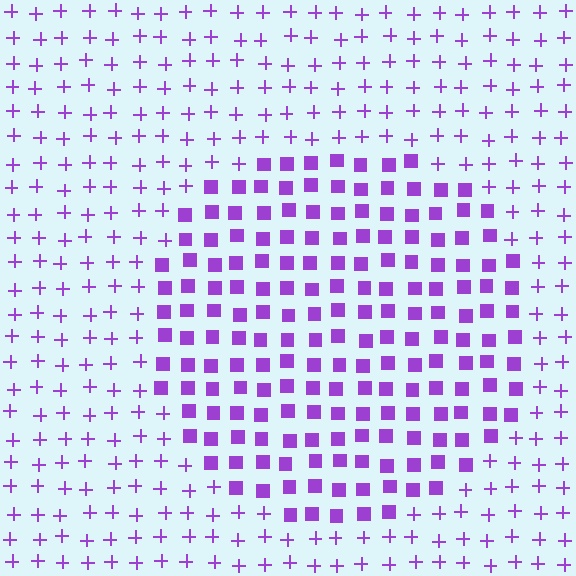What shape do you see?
I see a circle.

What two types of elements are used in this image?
The image uses squares inside the circle region and plus signs outside it.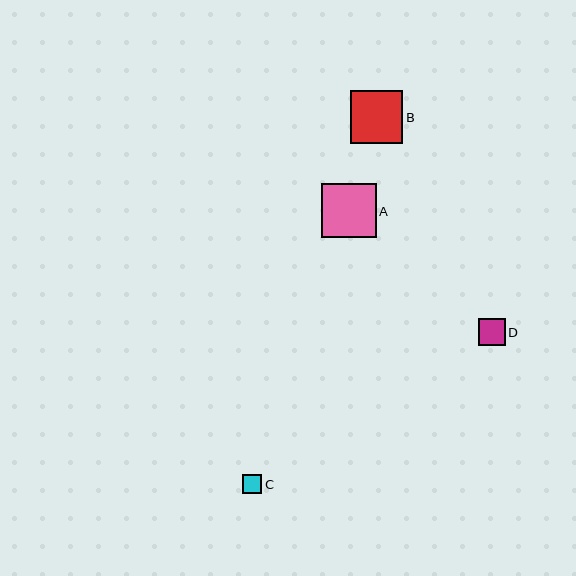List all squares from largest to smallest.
From largest to smallest: A, B, D, C.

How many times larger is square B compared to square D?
Square B is approximately 2.0 times the size of square D.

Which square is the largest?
Square A is the largest with a size of approximately 54 pixels.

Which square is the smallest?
Square C is the smallest with a size of approximately 19 pixels.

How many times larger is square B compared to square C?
Square B is approximately 2.8 times the size of square C.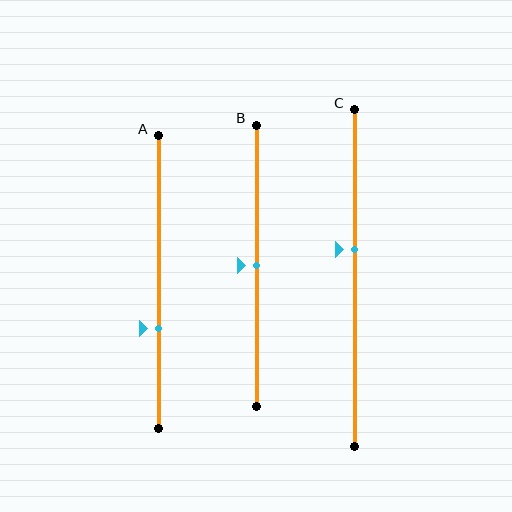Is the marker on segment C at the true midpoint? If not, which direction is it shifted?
No, the marker on segment C is shifted upward by about 8% of the segment length.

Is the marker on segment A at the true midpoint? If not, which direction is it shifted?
No, the marker on segment A is shifted downward by about 16% of the segment length.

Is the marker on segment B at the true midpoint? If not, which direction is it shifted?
Yes, the marker on segment B is at the true midpoint.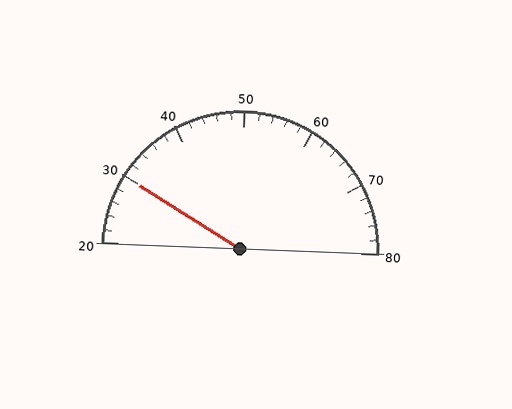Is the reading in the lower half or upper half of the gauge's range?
The reading is in the lower half of the range (20 to 80).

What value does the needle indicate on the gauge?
The needle indicates approximately 30.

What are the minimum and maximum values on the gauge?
The gauge ranges from 20 to 80.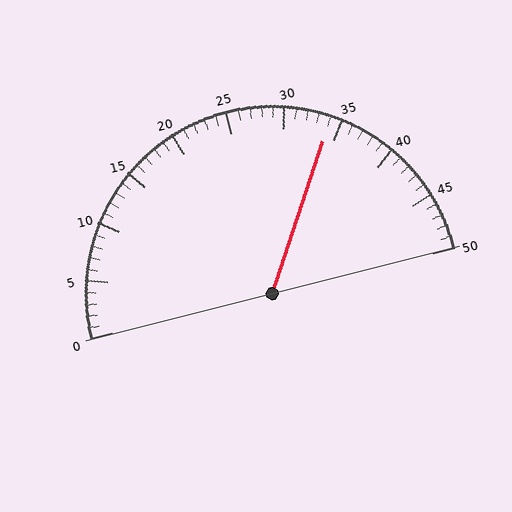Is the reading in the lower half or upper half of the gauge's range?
The reading is in the upper half of the range (0 to 50).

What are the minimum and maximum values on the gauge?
The gauge ranges from 0 to 50.